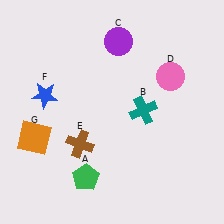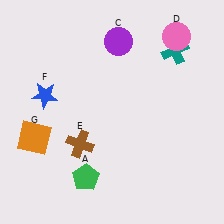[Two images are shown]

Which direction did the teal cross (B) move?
The teal cross (B) moved up.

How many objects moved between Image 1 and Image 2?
2 objects moved between the two images.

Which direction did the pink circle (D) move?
The pink circle (D) moved up.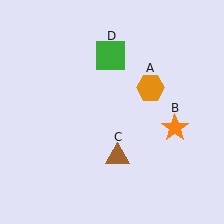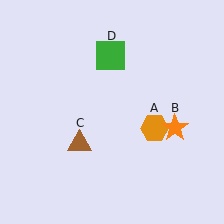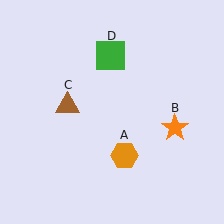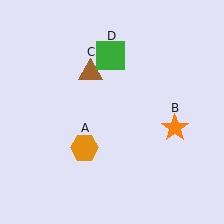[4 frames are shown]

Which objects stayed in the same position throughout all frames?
Orange star (object B) and green square (object D) remained stationary.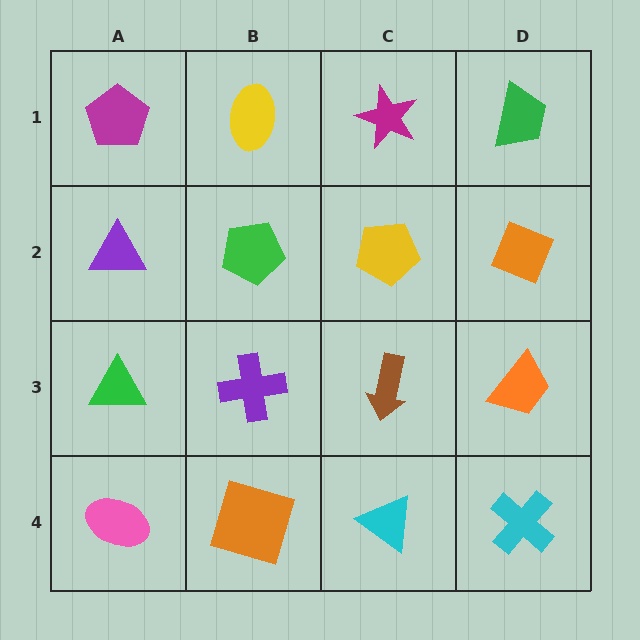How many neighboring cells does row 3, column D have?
3.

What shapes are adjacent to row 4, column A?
A green triangle (row 3, column A), an orange square (row 4, column B).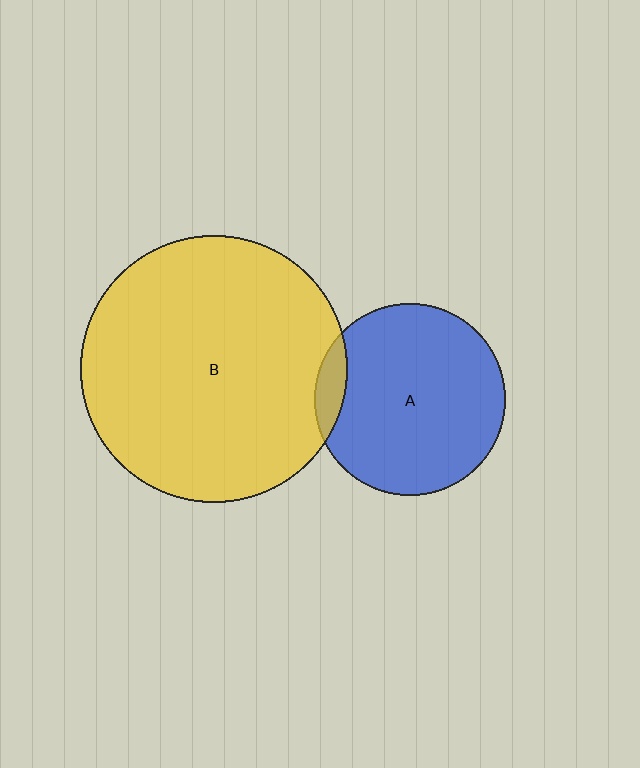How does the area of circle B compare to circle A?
Approximately 1.9 times.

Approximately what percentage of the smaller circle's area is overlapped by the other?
Approximately 10%.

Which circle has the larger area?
Circle B (yellow).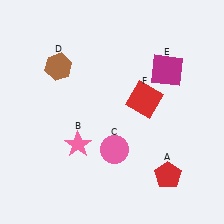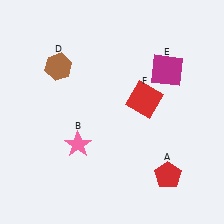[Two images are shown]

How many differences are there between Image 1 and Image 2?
There is 1 difference between the two images.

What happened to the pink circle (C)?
The pink circle (C) was removed in Image 2. It was in the bottom-right area of Image 1.